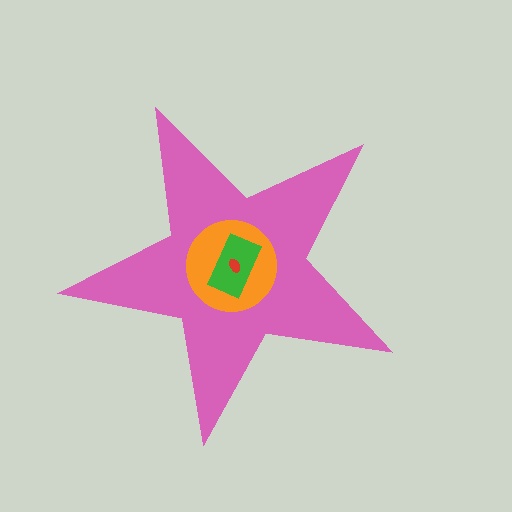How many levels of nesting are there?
4.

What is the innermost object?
The red ellipse.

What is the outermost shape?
The pink star.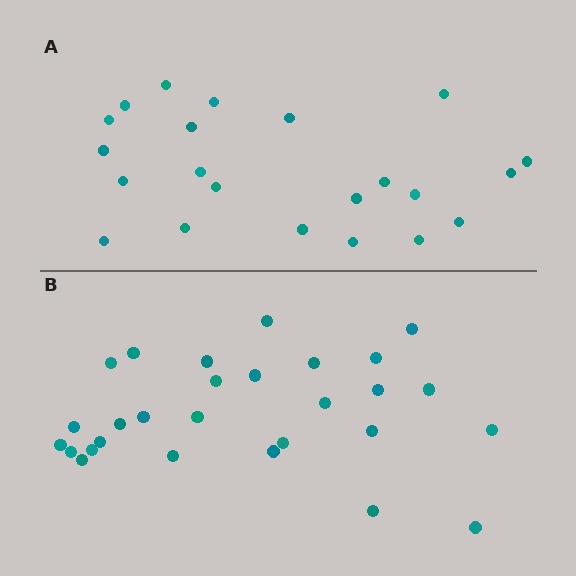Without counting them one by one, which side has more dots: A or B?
Region B (the bottom region) has more dots.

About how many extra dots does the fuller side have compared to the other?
Region B has about 6 more dots than region A.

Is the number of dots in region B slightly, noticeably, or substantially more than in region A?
Region B has noticeably more, but not dramatically so. The ratio is roughly 1.3 to 1.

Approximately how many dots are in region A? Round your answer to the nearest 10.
About 20 dots. (The exact count is 22, which rounds to 20.)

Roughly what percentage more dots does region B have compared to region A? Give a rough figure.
About 25% more.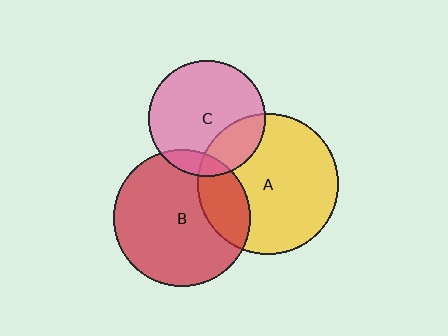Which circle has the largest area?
Circle A (yellow).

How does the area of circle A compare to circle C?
Approximately 1.5 times.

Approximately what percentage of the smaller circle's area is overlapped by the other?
Approximately 25%.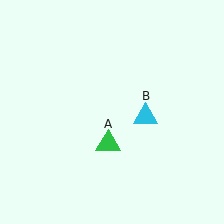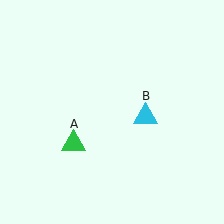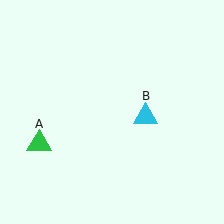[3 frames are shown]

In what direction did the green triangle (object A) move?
The green triangle (object A) moved left.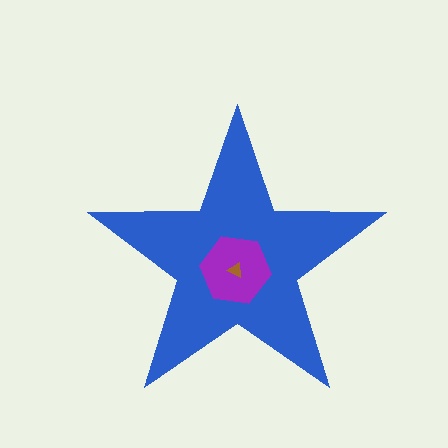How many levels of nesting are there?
3.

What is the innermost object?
The brown triangle.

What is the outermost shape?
The blue star.